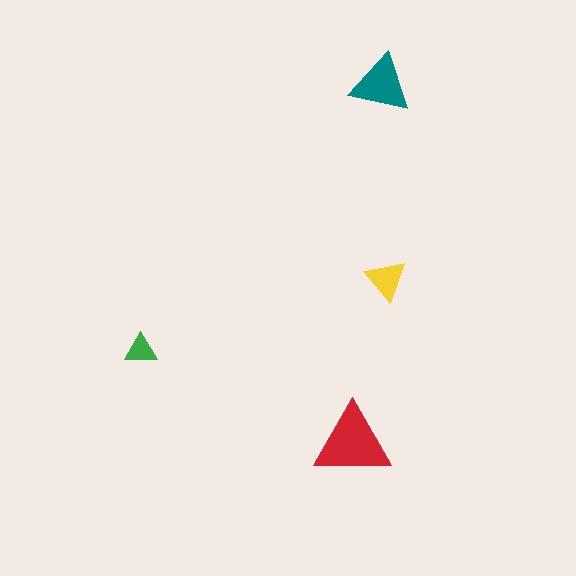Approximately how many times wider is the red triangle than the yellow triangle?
About 2 times wider.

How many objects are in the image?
There are 4 objects in the image.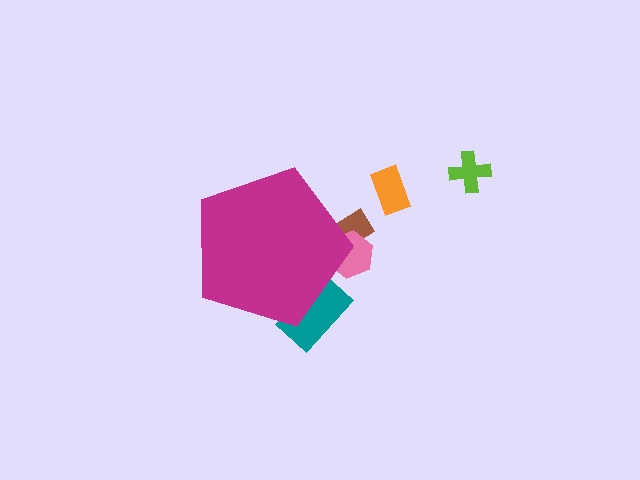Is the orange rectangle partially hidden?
No, the orange rectangle is fully visible.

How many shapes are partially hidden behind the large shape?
3 shapes are partially hidden.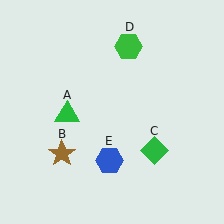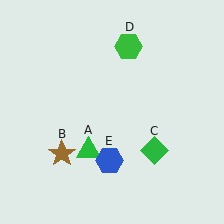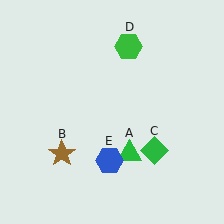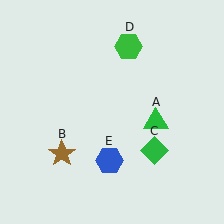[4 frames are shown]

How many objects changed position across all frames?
1 object changed position: green triangle (object A).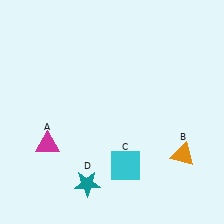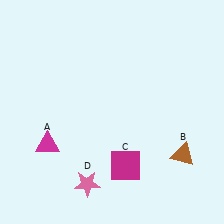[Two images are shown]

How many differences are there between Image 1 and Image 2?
There are 3 differences between the two images.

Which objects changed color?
B changed from orange to brown. C changed from cyan to magenta. D changed from teal to pink.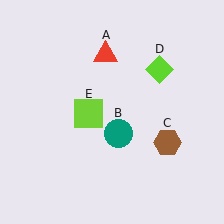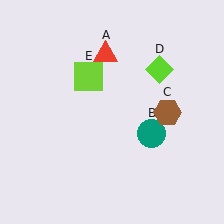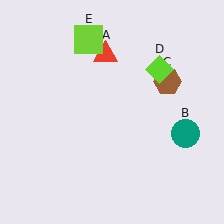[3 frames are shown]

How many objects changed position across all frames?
3 objects changed position: teal circle (object B), brown hexagon (object C), lime square (object E).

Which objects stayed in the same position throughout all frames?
Red triangle (object A) and lime diamond (object D) remained stationary.